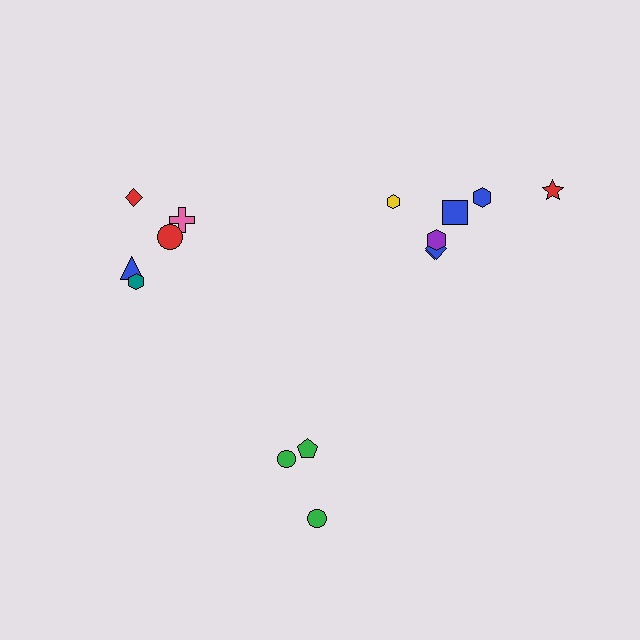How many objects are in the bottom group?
There are 3 objects.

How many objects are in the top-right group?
There are 7 objects.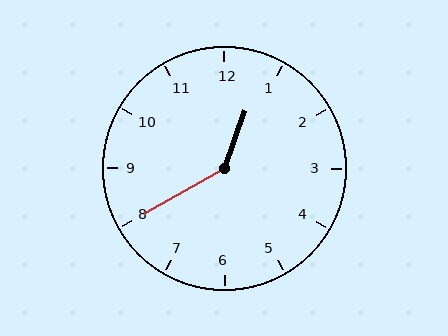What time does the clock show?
12:40.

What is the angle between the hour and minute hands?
Approximately 140 degrees.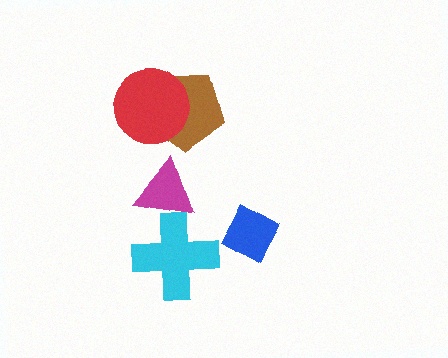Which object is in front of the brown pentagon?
The red circle is in front of the brown pentagon.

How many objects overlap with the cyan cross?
1 object overlaps with the cyan cross.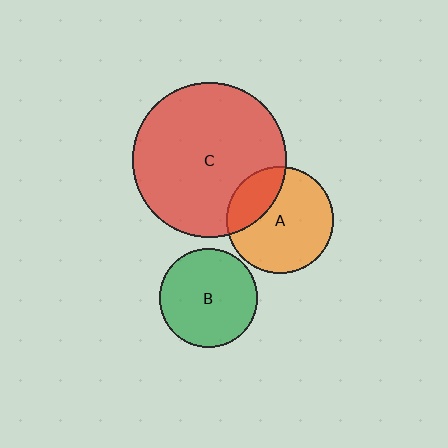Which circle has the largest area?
Circle C (red).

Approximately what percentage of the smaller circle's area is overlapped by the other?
Approximately 25%.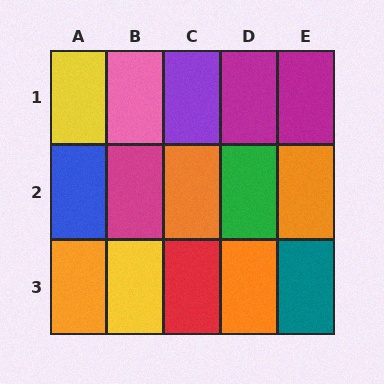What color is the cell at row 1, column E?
Magenta.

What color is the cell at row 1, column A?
Yellow.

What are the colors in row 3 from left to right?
Orange, yellow, red, orange, teal.